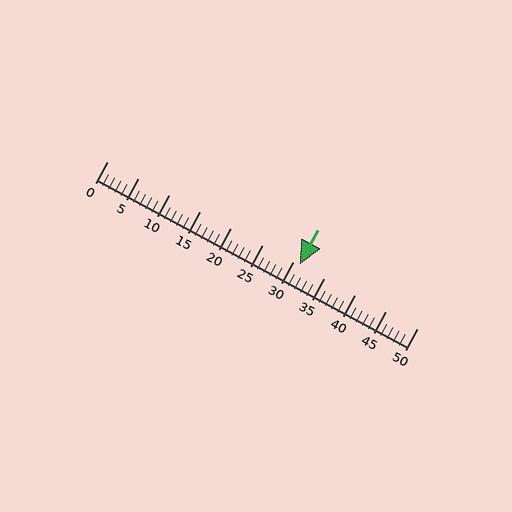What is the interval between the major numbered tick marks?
The major tick marks are spaced 5 units apart.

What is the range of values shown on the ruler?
The ruler shows values from 0 to 50.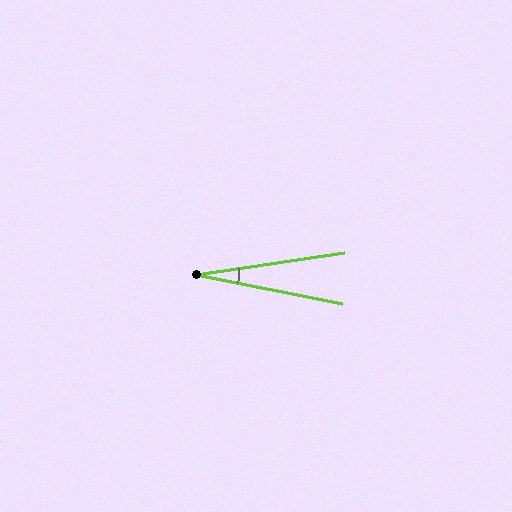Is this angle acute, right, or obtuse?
It is acute.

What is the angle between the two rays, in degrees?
Approximately 20 degrees.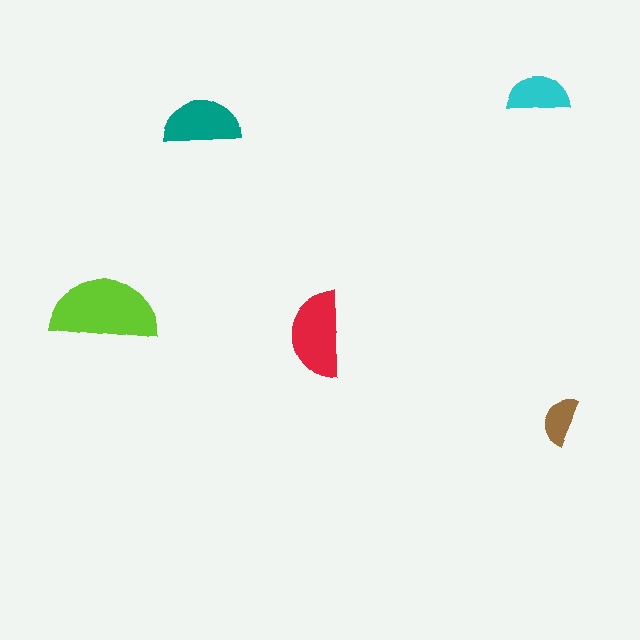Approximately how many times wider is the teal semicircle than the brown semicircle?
About 1.5 times wider.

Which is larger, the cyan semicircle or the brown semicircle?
The cyan one.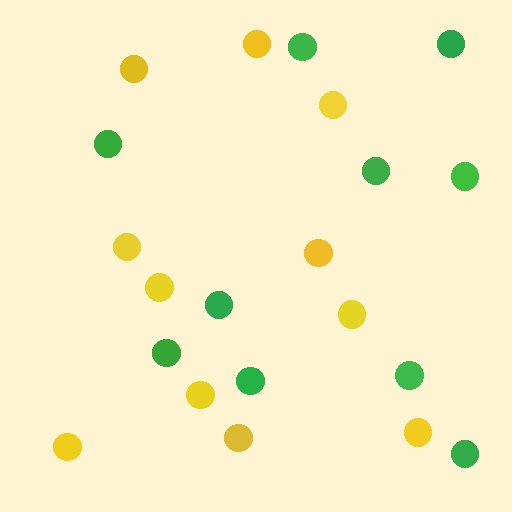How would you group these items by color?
There are 2 groups: one group of green circles (10) and one group of yellow circles (11).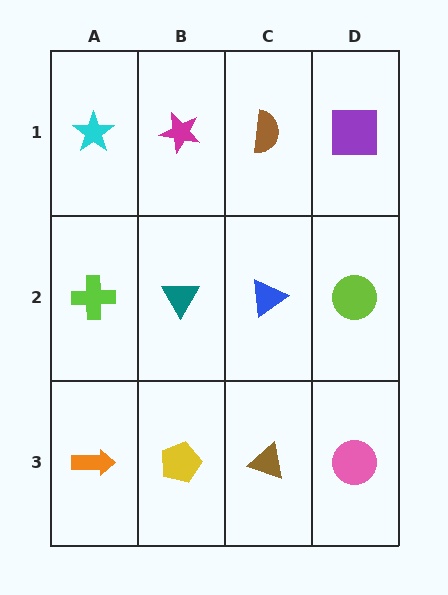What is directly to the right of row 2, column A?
A teal triangle.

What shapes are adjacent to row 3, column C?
A blue triangle (row 2, column C), a yellow pentagon (row 3, column B), a pink circle (row 3, column D).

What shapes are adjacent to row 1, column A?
A lime cross (row 2, column A), a magenta star (row 1, column B).